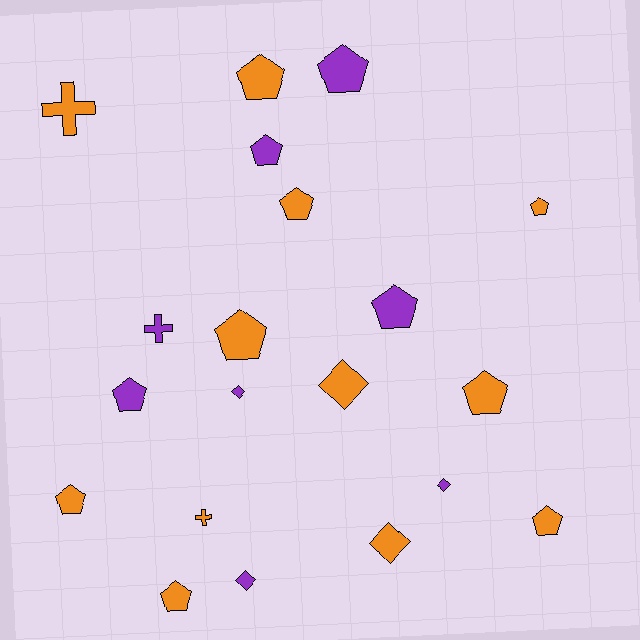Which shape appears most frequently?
Pentagon, with 12 objects.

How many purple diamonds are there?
There are 3 purple diamonds.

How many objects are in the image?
There are 20 objects.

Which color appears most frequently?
Orange, with 12 objects.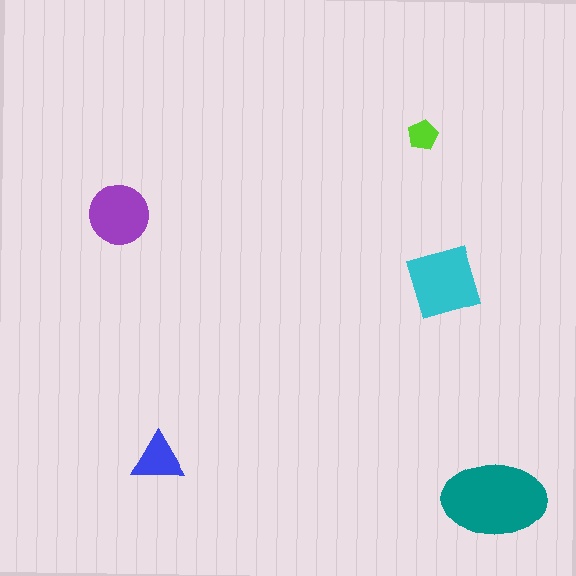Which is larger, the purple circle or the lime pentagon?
The purple circle.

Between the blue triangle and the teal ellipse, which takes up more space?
The teal ellipse.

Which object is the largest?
The teal ellipse.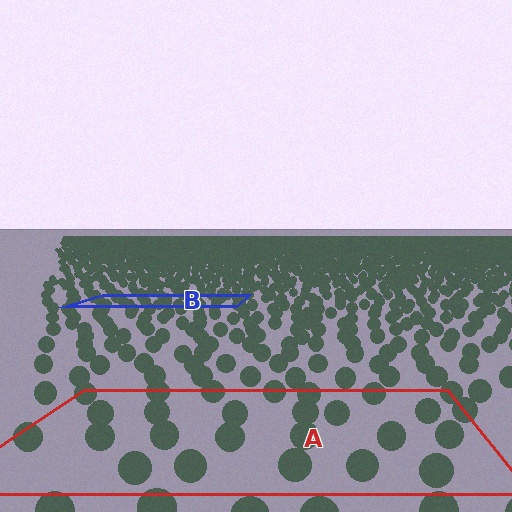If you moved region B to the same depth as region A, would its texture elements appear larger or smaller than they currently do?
They would appear larger. At a closer depth, the same texture elements are projected at a bigger on-screen size.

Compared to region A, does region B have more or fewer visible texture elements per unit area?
Region B has more texture elements per unit area — they are packed more densely because it is farther away.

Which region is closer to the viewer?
Region A is closer. The texture elements there are larger and more spread out.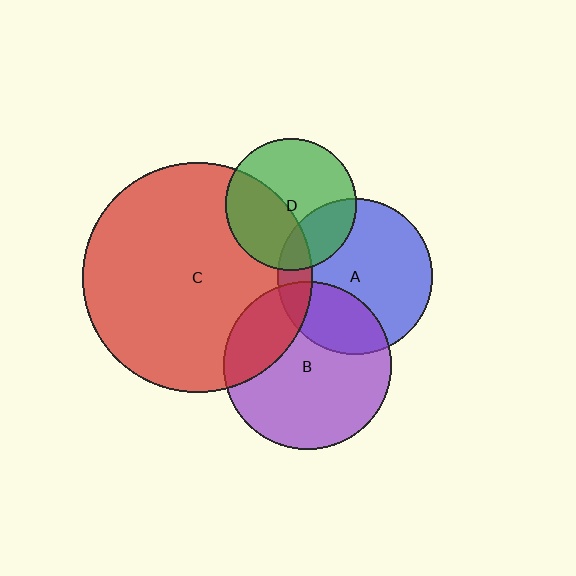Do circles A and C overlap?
Yes.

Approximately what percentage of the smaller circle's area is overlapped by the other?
Approximately 15%.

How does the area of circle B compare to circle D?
Approximately 1.6 times.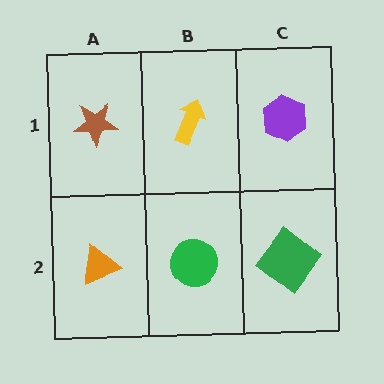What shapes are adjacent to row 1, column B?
A green circle (row 2, column B), a brown star (row 1, column A), a purple hexagon (row 1, column C).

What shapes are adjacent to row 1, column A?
An orange triangle (row 2, column A), a yellow arrow (row 1, column B).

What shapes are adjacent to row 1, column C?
A green diamond (row 2, column C), a yellow arrow (row 1, column B).